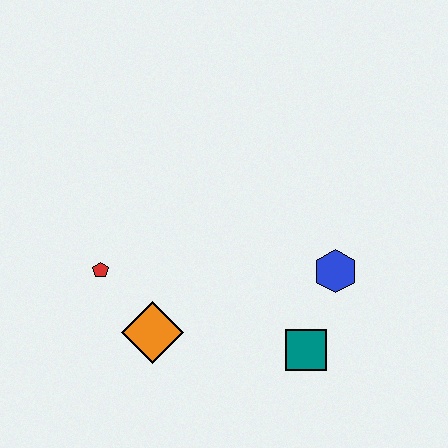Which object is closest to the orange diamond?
The red pentagon is closest to the orange diamond.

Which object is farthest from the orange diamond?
The blue hexagon is farthest from the orange diamond.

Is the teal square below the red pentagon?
Yes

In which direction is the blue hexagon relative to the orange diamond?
The blue hexagon is to the right of the orange diamond.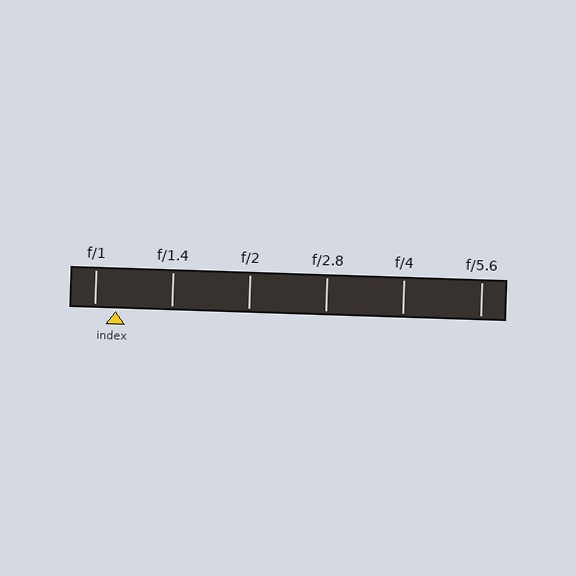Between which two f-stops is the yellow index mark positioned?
The index mark is between f/1 and f/1.4.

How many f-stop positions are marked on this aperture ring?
There are 6 f-stop positions marked.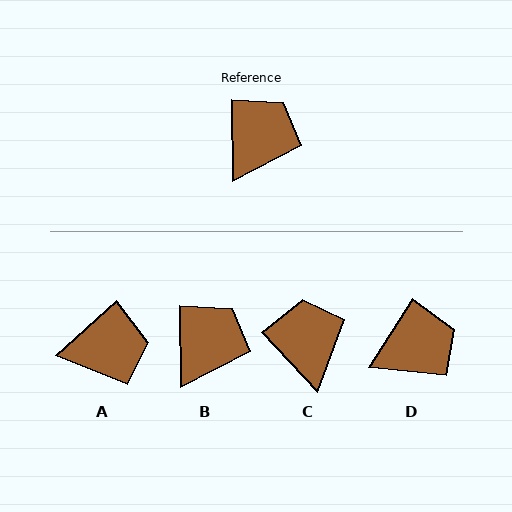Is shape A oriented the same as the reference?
No, it is off by about 49 degrees.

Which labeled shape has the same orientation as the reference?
B.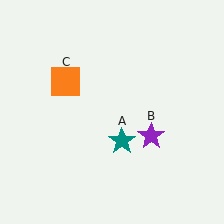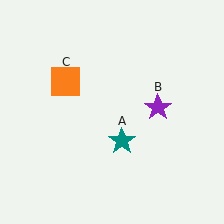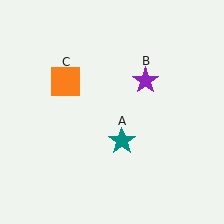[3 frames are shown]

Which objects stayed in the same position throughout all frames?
Teal star (object A) and orange square (object C) remained stationary.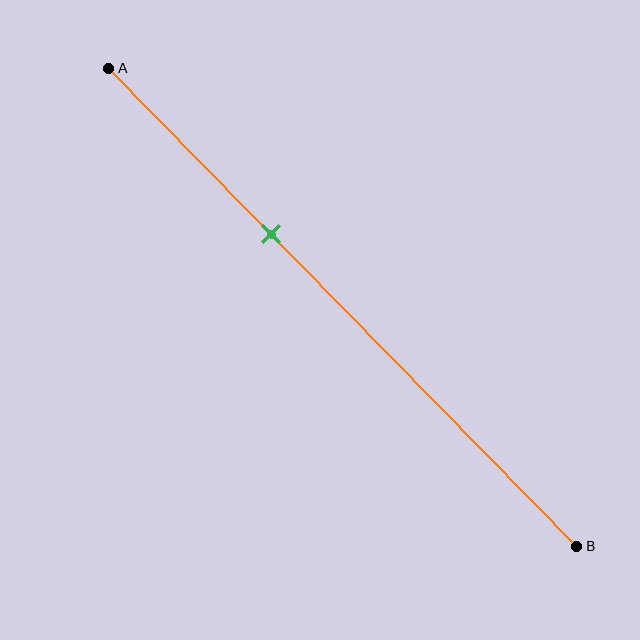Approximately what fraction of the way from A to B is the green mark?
The green mark is approximately 35% of the way from A to B.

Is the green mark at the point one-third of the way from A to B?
Yes, the mark is approximately at the one-third point.